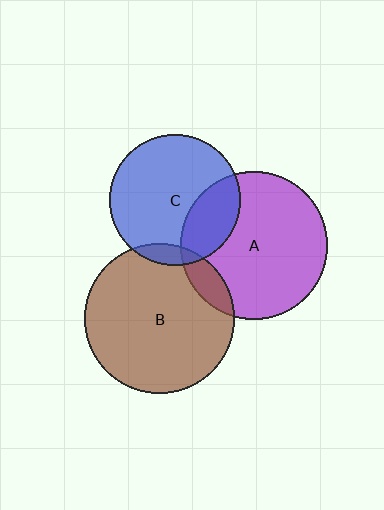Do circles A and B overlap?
Yes.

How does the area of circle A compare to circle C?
Approximately 1.3 times.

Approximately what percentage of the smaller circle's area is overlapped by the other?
Approximately 10%.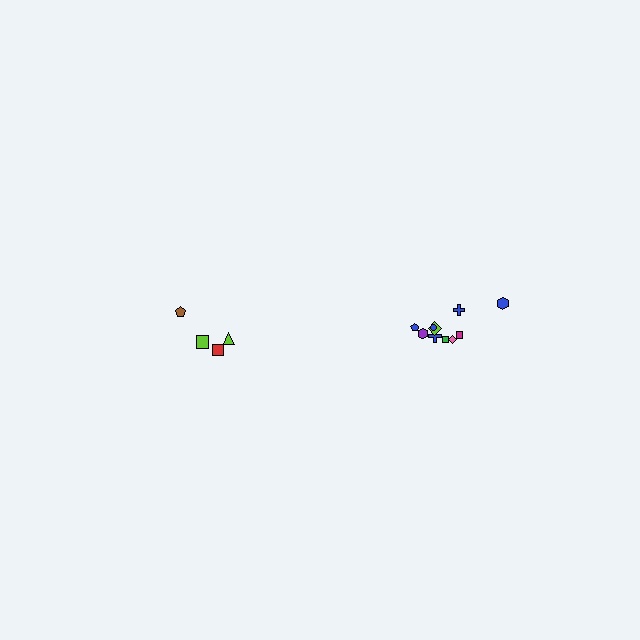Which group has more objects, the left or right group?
The right group.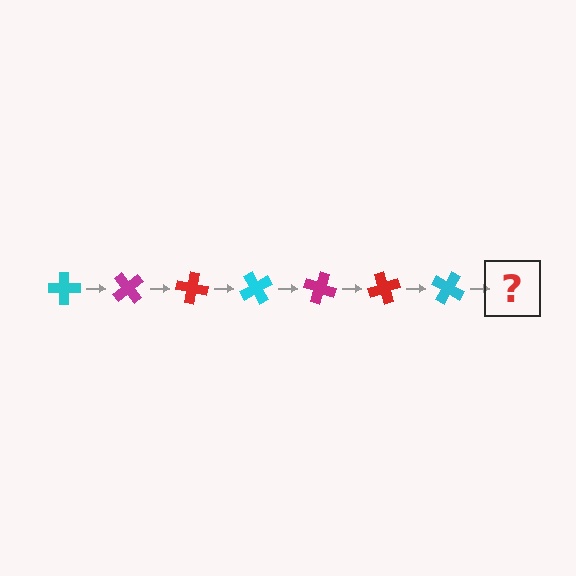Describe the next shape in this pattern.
It should be a magenta cross, rotated 350 degrees from the start.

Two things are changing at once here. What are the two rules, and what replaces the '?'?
The two rules are that it rotates 50 degrees each step and the color cycles through cyan, magenta, and red. The '?' should be a magenta cross, rotated 350 degrees from the start.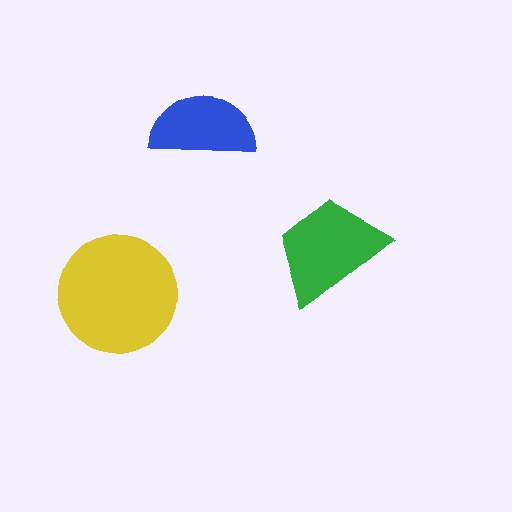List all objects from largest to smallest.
The yellow circle, the green trapezoid, the blue semicircle.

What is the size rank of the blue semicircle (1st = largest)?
3rd.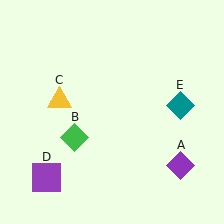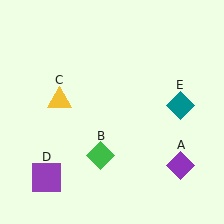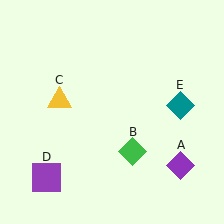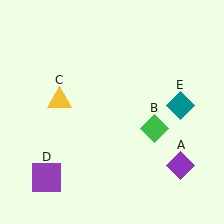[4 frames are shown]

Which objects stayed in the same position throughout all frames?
Purple diamond (object A) and yellow triangle (object C) and purple square (object D) and teal diamond (object E) remained stationary.